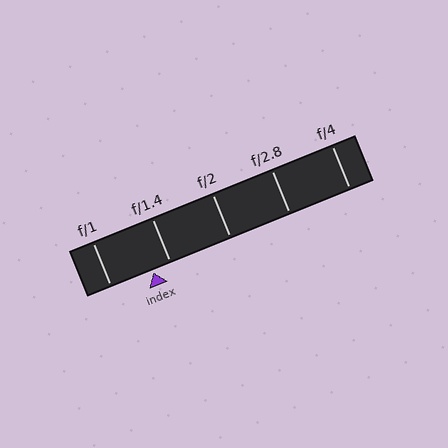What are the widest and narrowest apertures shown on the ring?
The widest aperture shown is f/1 and the narrowest is f/4.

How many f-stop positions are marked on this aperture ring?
There are 5 f-stop positions marked.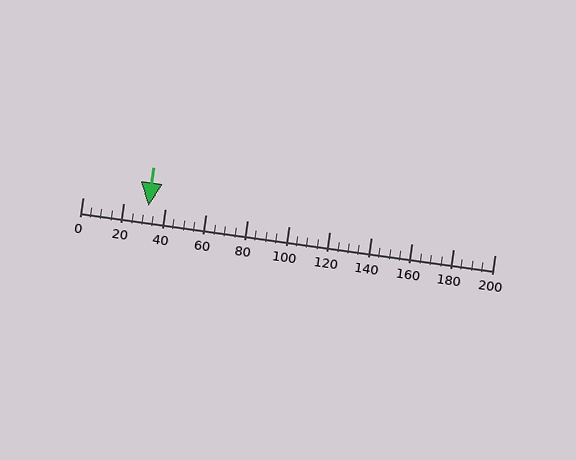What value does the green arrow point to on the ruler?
The green arrow points to approximately 32.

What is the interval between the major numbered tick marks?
The major tick marks are spaced 20 units apart.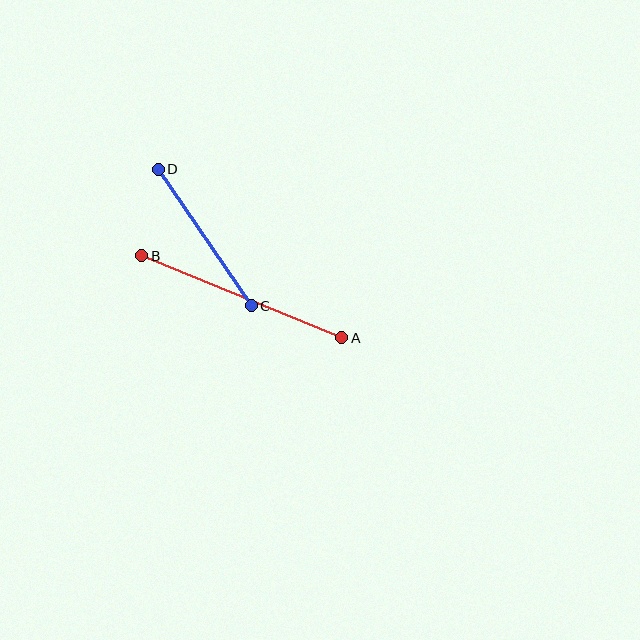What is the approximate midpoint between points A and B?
The midpoint is at approximately (242, 297) pixels.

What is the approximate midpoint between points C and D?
The midpoint is at approximately (205, 238) pixels.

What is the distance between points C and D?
The distance is approximately 165 pixels.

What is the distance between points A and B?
The distance is approximately 216 pixels.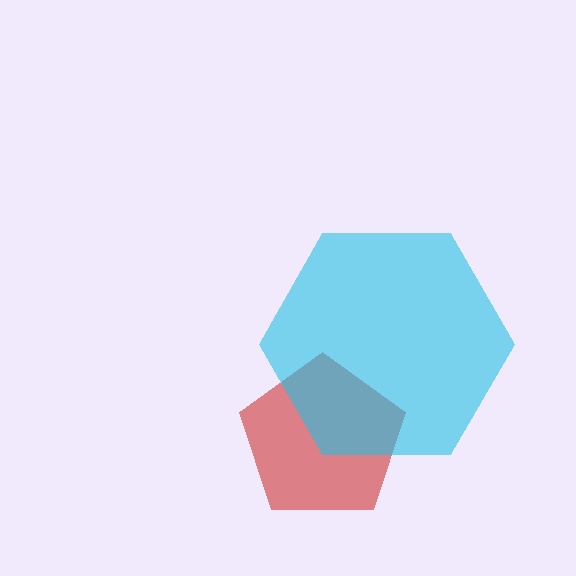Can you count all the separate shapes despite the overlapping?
Yes, there are 2 separate shapes.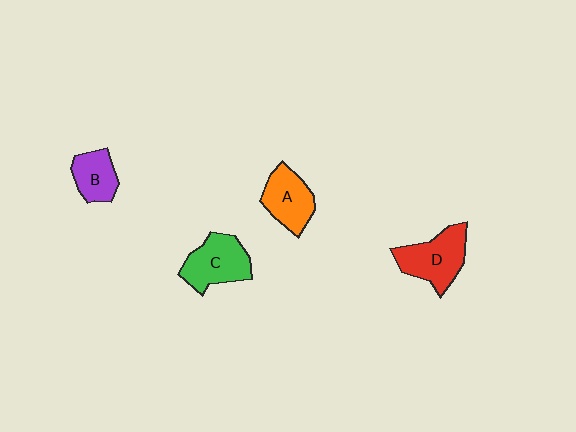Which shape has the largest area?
Shape D (red).